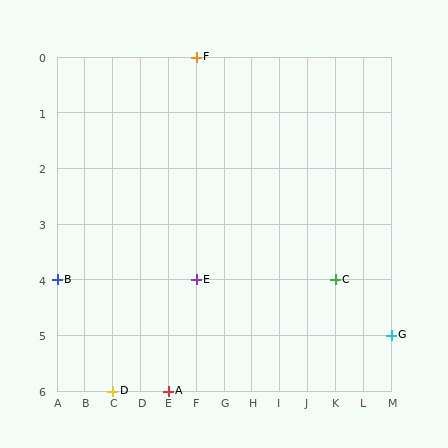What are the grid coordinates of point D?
Point D is at grid coordinates (C, 6).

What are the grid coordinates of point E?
Point E is at grid coordinates (F, 4).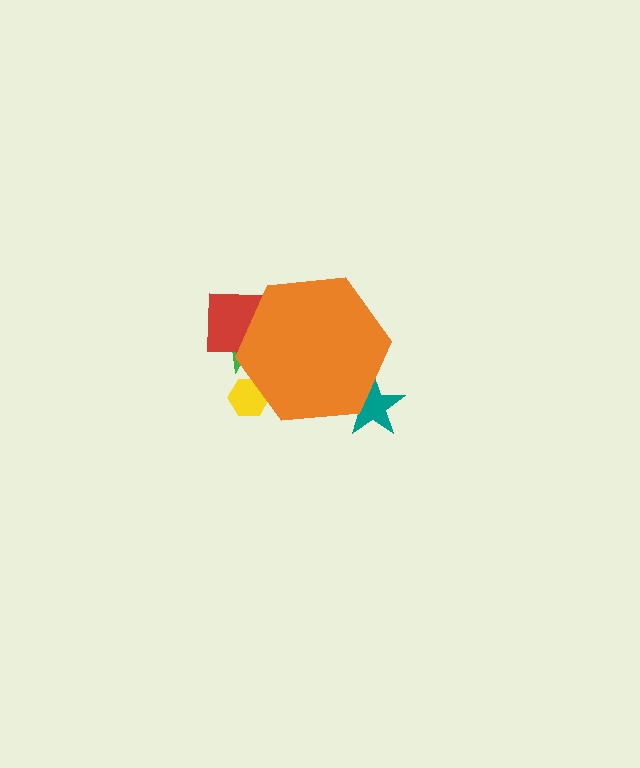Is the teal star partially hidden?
Yes, the teal star is partially hidden behind the orange hexagon.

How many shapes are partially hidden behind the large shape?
4 shapes are partially hidden.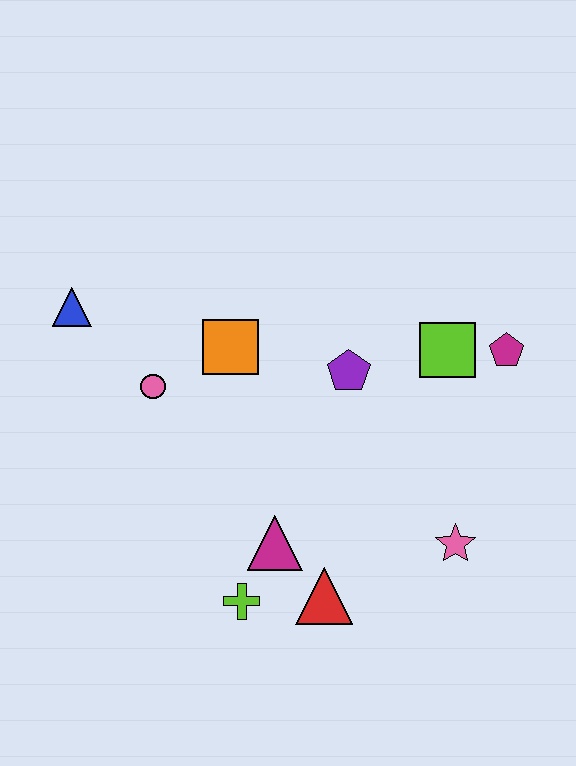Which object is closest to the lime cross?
The magenta triangle is closest to the lime cross.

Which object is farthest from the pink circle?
The magenta pentagon is farthest from the pink circle.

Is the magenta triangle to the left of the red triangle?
Yes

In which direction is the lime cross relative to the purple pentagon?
The lime cross is below the purple pentagon.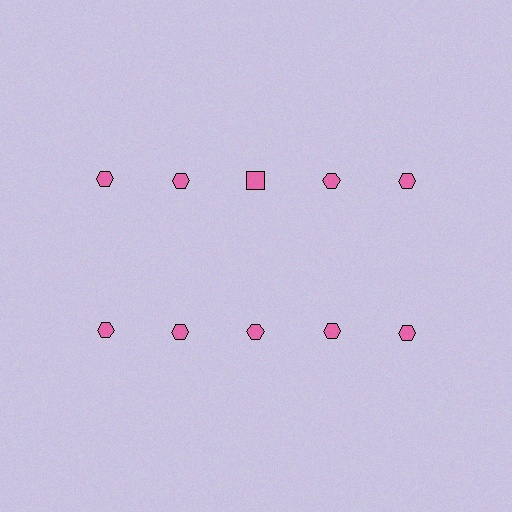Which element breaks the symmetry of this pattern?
The pink square in the top row, center column breaks the symmetry. All other shapes are pink hexagons.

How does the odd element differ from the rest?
It has a different shape: square instead of hexagon.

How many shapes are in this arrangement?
There are 10 shapes arranged in a grid pattern.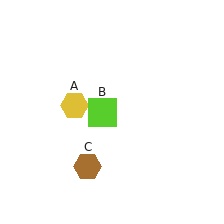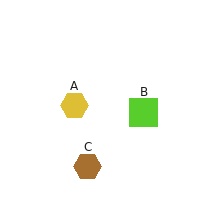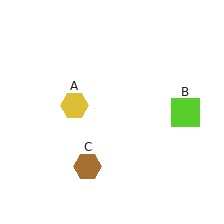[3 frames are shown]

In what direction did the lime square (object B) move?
The lime square (object B) moved right.